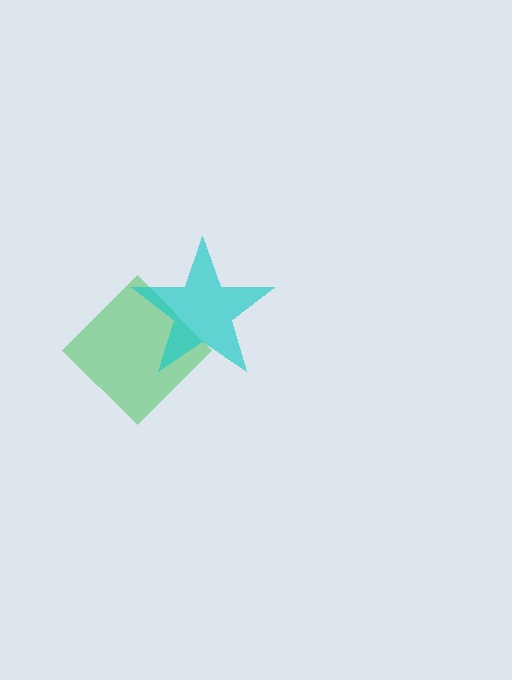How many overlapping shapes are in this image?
There are 2 overlapping shapes in the image.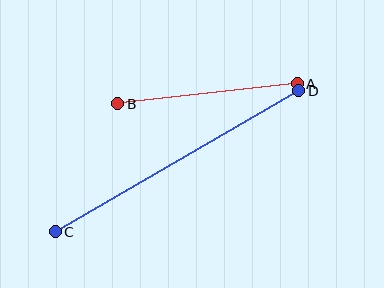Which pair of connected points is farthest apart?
Points C and D are farthest apart.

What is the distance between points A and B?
The distance is approximately 180 pixels.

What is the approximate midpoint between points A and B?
The midpoint is at approximately (207, 94) pixels.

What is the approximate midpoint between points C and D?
The midpoint is at approximately (177, 161) pixels.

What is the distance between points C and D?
The distance is approximately 282 pixels.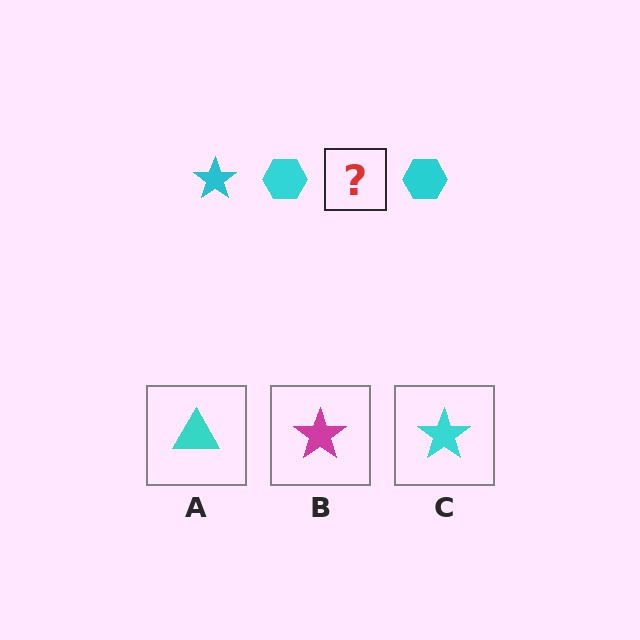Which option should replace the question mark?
Option C.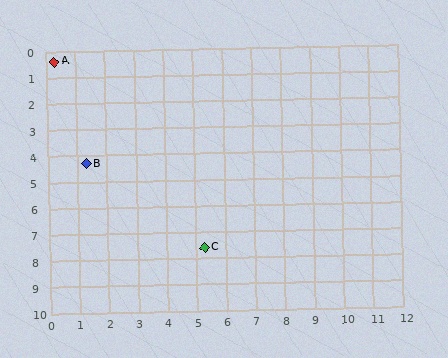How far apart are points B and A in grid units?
Points B and A are about 4.0 grid units apart.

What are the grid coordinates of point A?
Point A is at approximately (0.3, 0.4).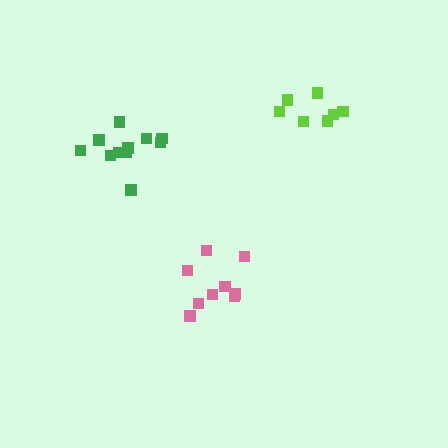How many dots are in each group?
Group 1: 7 dots, Group 2: 9 dots, Group 3: 11 dots (27 total).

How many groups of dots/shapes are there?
There are 3 groups.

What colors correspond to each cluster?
The clusters are colored: lime, pink, green.